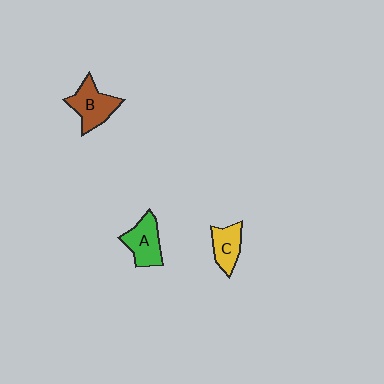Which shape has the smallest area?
Shape C (yellow).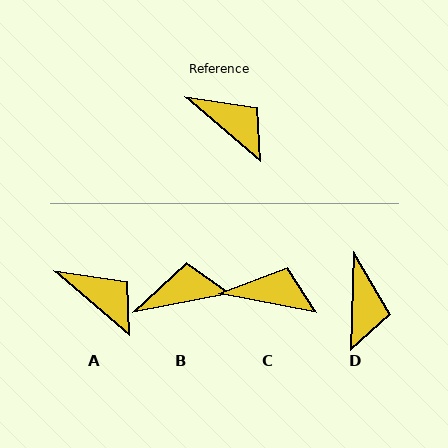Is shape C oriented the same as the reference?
No, it is off by about 29 degrees.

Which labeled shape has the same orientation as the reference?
A.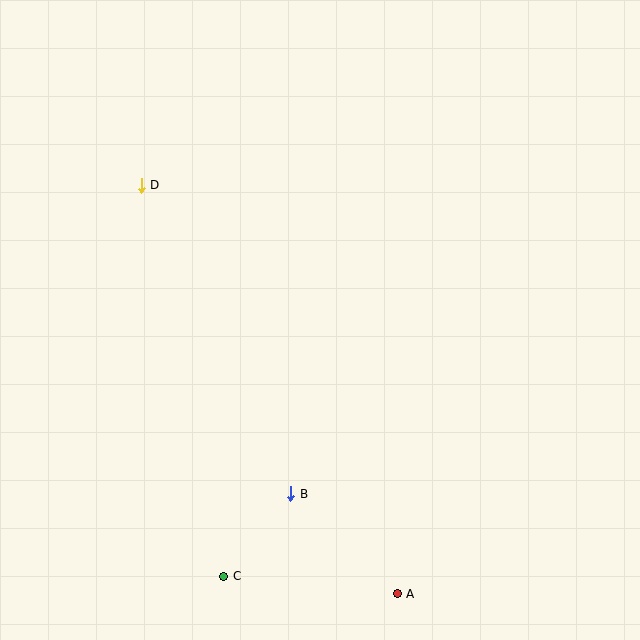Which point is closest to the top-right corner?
Point D is closest to the top-right corner.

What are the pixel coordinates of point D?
Point D is at (141, 185).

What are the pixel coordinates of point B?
Point B is at (291, 494).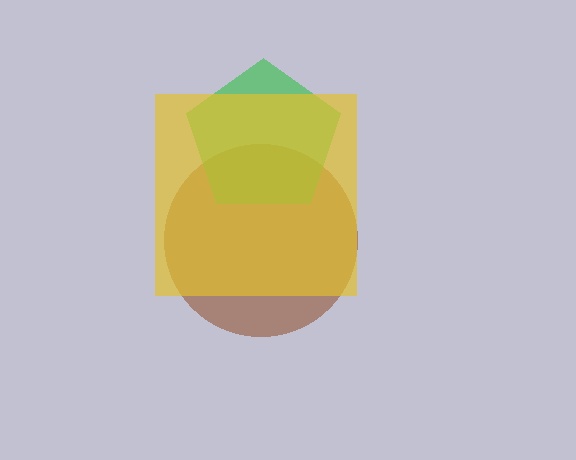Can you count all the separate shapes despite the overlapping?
Yes, there are 3 separate shapes.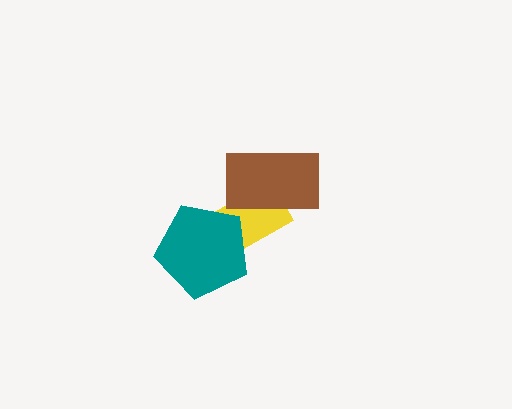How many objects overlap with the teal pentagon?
1 object overlaps with the teal pentagon.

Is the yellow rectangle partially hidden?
Yes, it is partially covered by another shape.